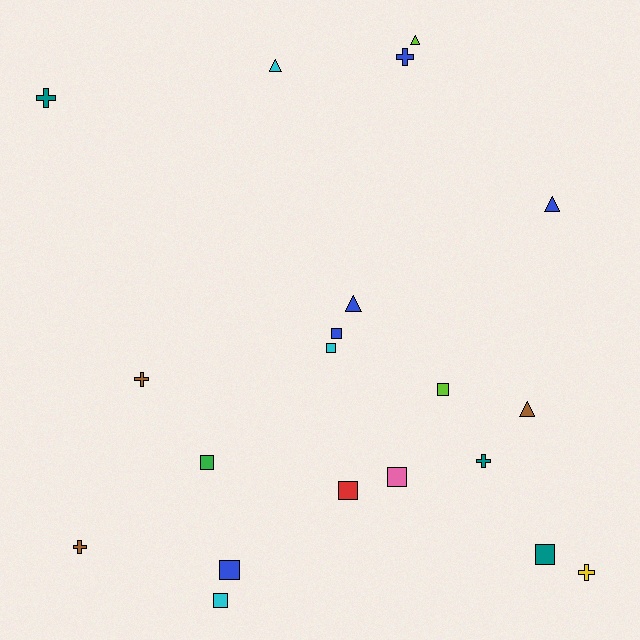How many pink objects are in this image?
There is 1 pink object.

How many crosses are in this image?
There are 6 crosses.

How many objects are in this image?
There are 20 objects.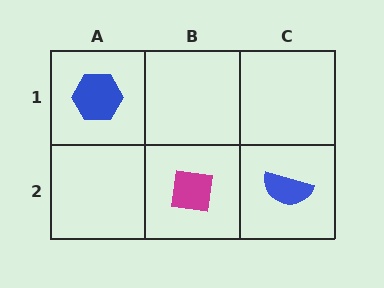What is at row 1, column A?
A blue hexagon.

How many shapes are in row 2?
2 shapes.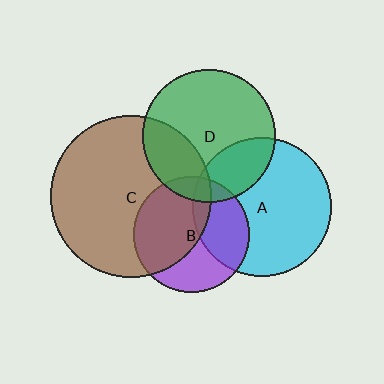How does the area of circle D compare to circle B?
Approximately 1.3 times.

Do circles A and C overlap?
Yes.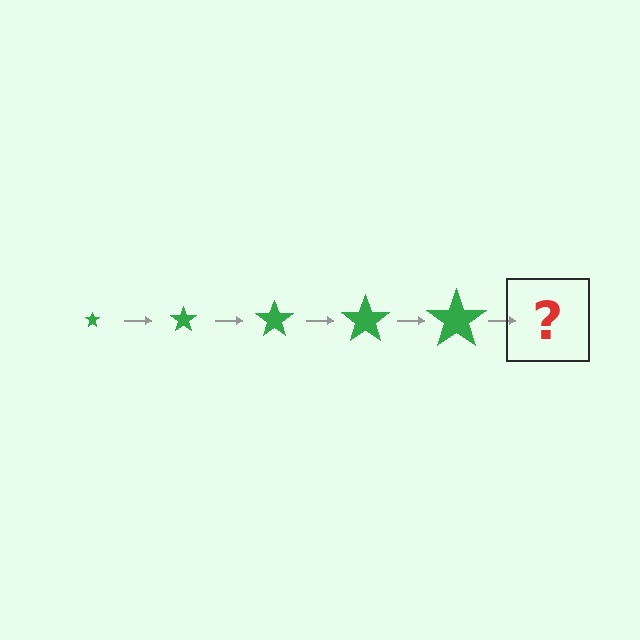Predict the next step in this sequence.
The next step is a green star, larger than the previous one.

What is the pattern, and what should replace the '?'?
The pattern is that the star gets progressively larger each step. The '?' should be a green star, larger than the previous one.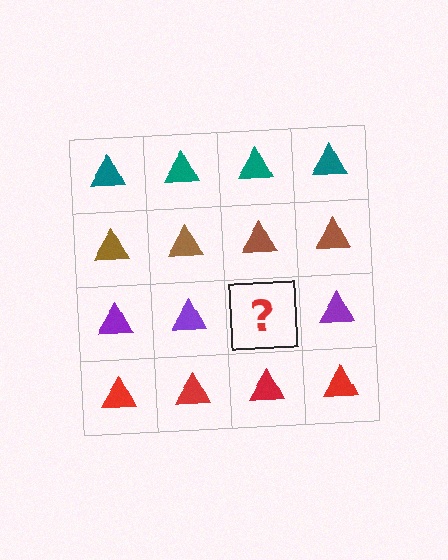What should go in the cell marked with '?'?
The missing cell should contain a purple triangle.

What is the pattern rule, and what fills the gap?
The rule is that each row has a consistent color. The gap should be filled with a purple triangle.